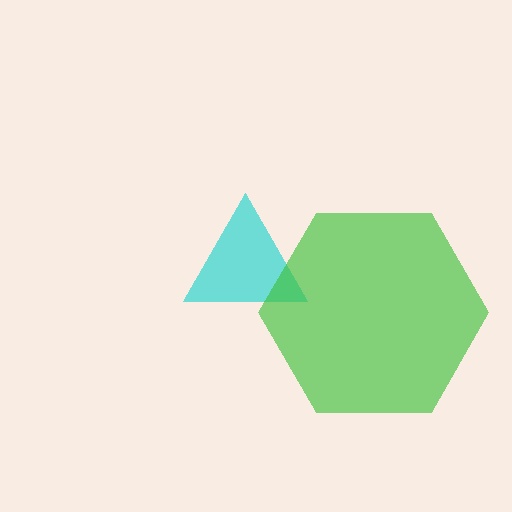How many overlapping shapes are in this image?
There are 2 overlapping shapes in the image.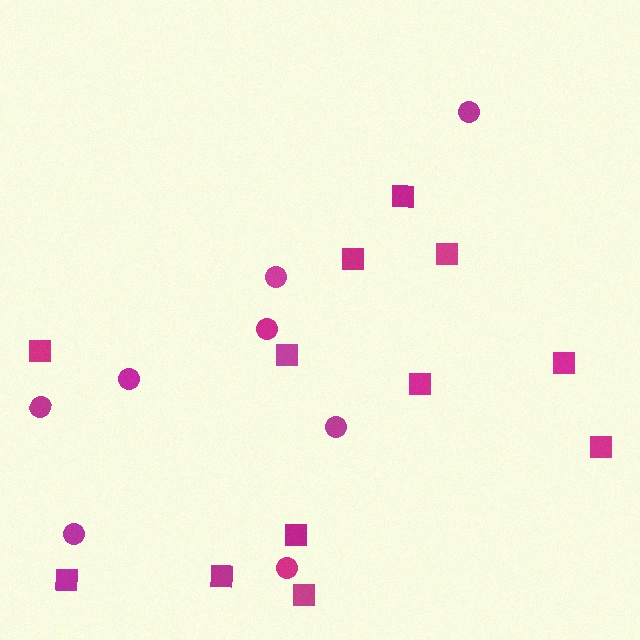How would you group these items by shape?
There are 2 groups: one group of circles (8) and one group of squares (12).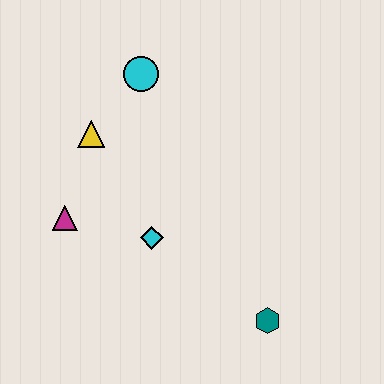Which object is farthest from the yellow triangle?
The teal hexagon is farthest from the yellow triangle.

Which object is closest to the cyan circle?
The yellow triangle is closest to the cyan circle.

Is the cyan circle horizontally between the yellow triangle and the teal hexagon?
Yes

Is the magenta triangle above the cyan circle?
No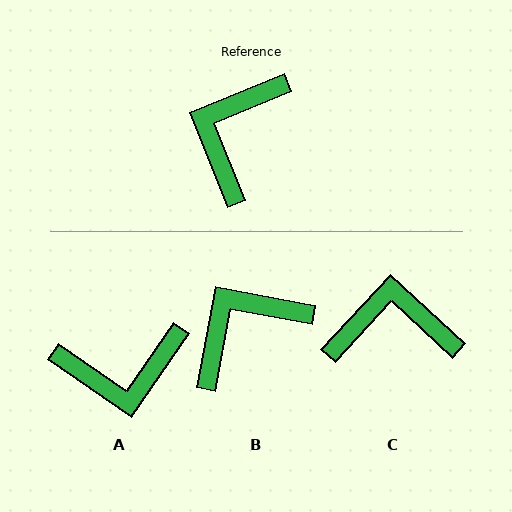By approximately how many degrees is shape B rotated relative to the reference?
Approximately 33 degrees clockwise.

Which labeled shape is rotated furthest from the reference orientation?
A, about 123 degrees away.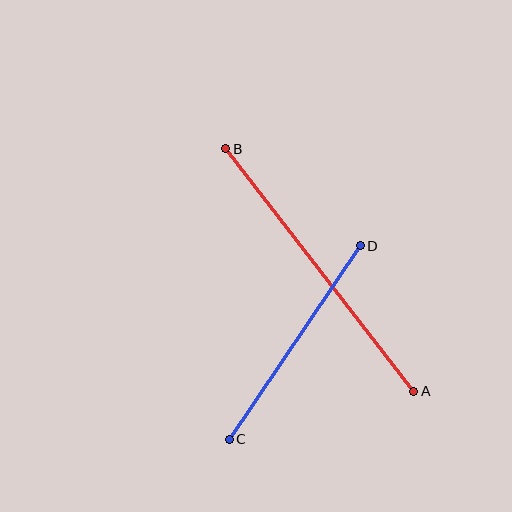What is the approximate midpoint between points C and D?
The midpoint is at approximately (295, 342) pixels.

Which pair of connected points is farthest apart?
Points A and B are farthest apart.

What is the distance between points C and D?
The distance is approximately 234 pixels.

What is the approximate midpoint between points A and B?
The midpoint is at approximately (320, 270) pixels.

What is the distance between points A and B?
The distance is approximately 307 pixels.